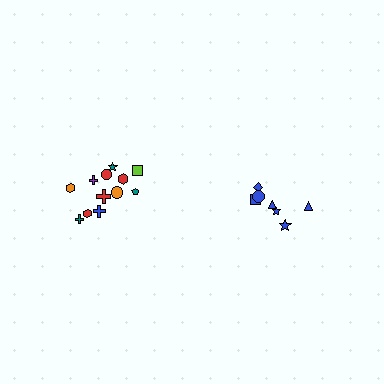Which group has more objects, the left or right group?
The left group.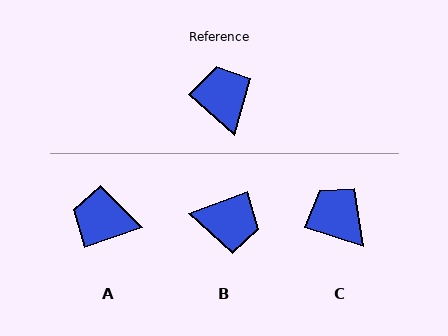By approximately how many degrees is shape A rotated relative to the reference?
Approximately 60 degrees counter-clockwise.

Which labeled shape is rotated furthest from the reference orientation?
B, about 118 degrees away.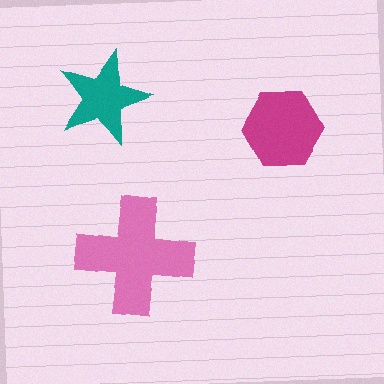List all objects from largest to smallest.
The pink cross, the magenta hexagon, the teal star.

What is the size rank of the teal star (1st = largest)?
3rd.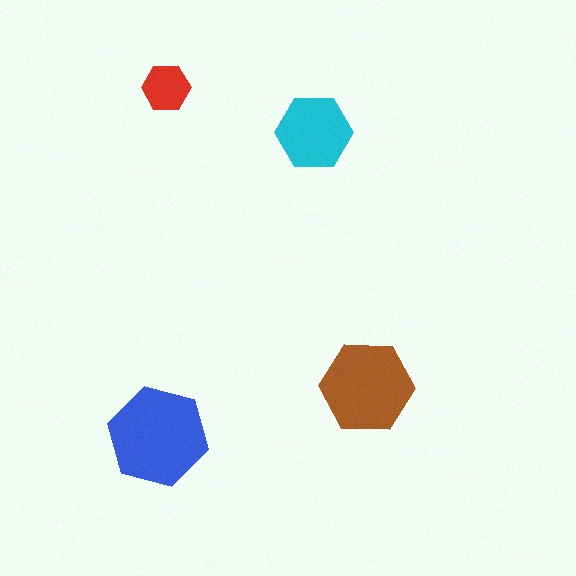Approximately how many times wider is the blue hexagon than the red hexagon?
About 2 times wider.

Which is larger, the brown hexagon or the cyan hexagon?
The brown one.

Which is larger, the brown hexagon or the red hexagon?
The brown one.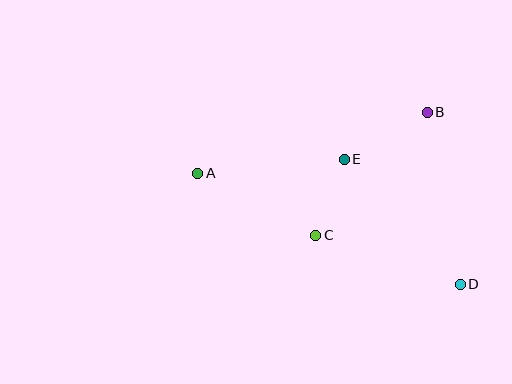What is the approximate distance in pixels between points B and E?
The distance between B and E is approximately 95 pixels.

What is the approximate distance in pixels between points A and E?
The distance between A and E is approximately 147 pixels.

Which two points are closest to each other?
Points C and E are closest to each other.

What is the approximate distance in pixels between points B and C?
The distance between B and C is approximately 166 pixels.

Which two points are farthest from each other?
Points A and D are farthest from each other.